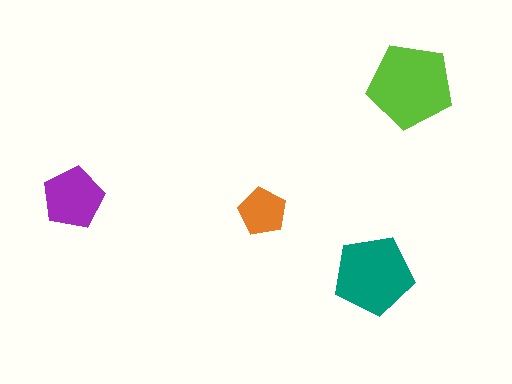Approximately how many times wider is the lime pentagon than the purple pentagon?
About 1.5 times wider.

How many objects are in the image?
There are 4 objects in the image.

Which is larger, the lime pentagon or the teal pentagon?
The lime one.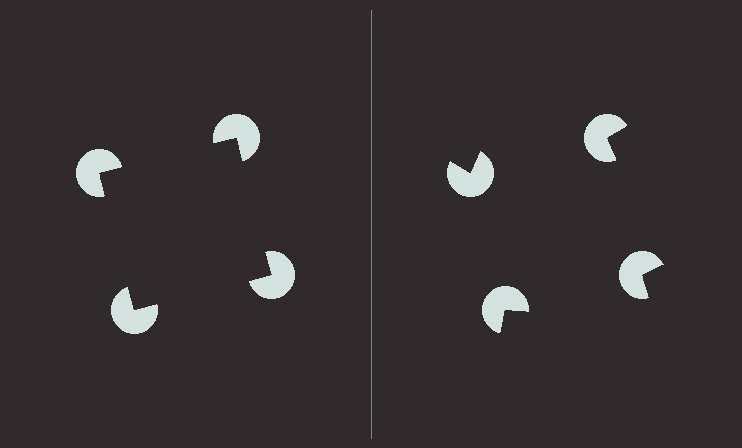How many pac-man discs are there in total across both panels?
8 — 4 on each side.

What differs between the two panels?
The pac-man discs are positioned identically on both sides; only the wedge orientations differ. On the left they align to a square; on the right they are misaligned.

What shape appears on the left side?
An illusory square.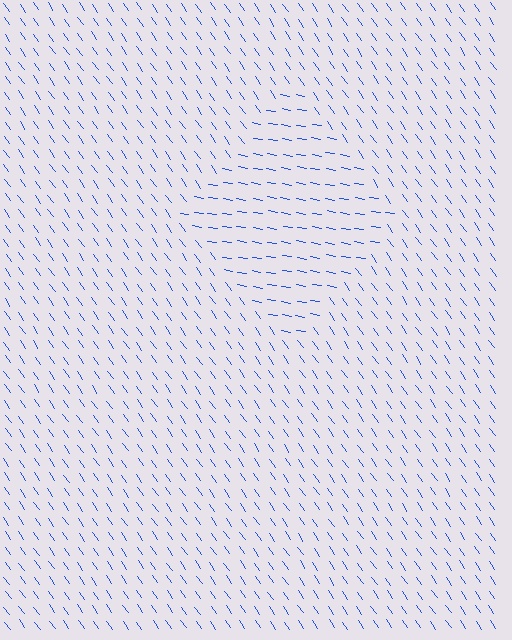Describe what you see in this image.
The image is filled with small blue line segments. A diamond region in the image has lines oriented differently from the surrounding lines, creating a visible texture boundary.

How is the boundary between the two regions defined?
The boundary is defined purely by a change in line orientation (approximately 45 degrees difference). All lines are the same color and thickness.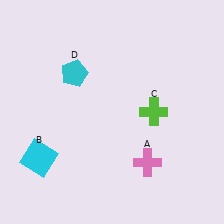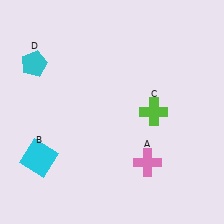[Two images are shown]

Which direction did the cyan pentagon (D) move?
The cyan pentagon (D) moved left.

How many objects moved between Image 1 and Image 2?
1 object moved between the two images.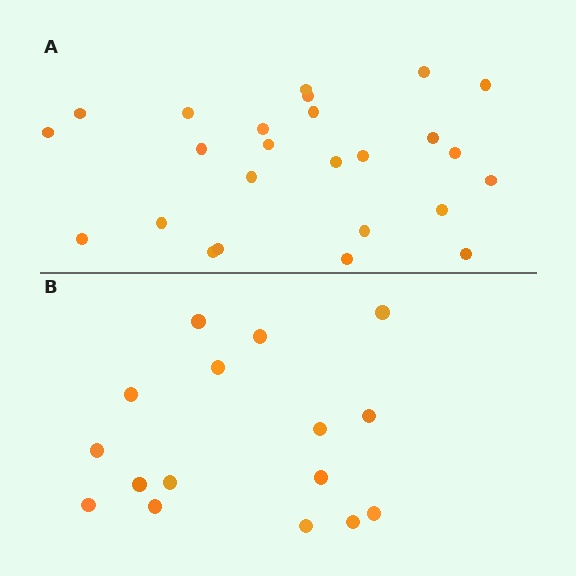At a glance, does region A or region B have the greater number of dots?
Region A (the top region) has more dots.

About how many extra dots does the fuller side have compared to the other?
Region A has roughly 8 or so more dots than region B.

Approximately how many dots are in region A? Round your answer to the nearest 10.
About 20 dots. (The exact count is 25, which rounds to 20.)